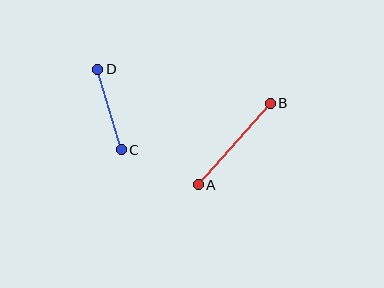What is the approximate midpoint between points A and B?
The midpoint is at approximately (234, 144) pixels.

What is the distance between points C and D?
The distance is approximately 84 pixels.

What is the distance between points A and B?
The distance is approximately 109 pixels.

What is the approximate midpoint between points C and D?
The midpoint is at approximately (110, 110) pixels.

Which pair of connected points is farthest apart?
Points A and B are farthest apart.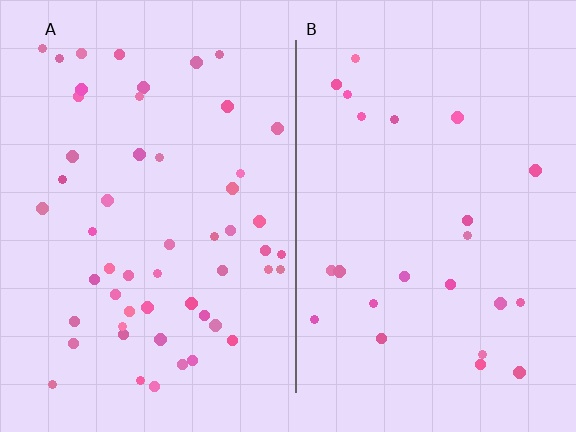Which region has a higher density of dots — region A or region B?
A (the left).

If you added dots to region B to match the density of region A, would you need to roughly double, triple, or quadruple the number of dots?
Approximately double.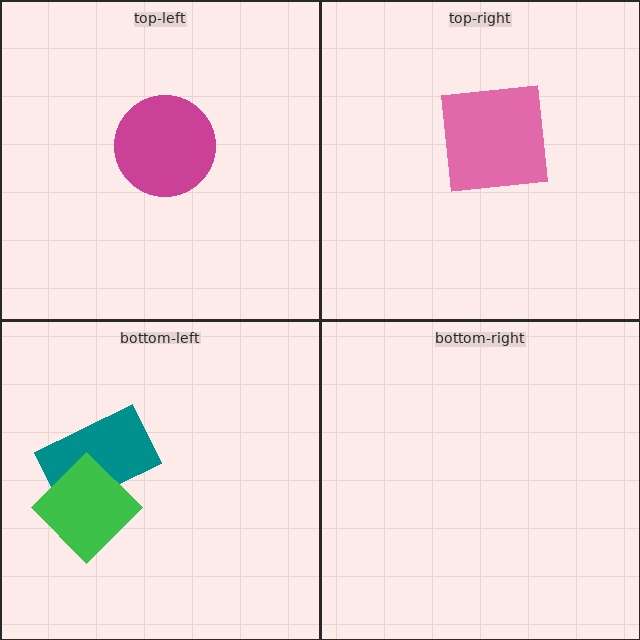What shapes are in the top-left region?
The magenta circle.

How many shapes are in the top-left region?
1.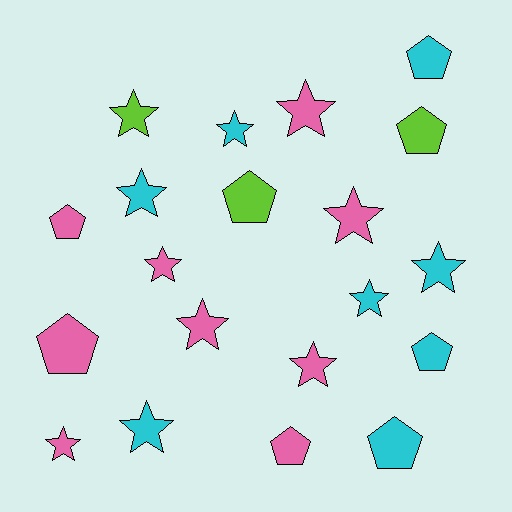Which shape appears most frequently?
Star, with 12 objects.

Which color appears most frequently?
Pink, with 9 objects.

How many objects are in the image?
There are 20 objects.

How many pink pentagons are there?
There are 3 pink pentagons.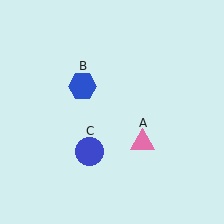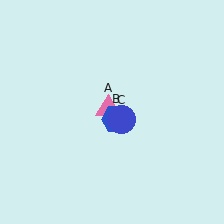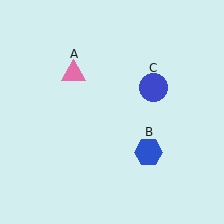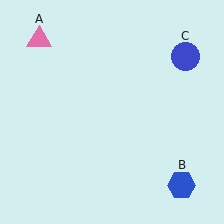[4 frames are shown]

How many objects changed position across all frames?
3 objects changed position: pink triangle (object A), blue hexagon (object B), blue circle (object C).